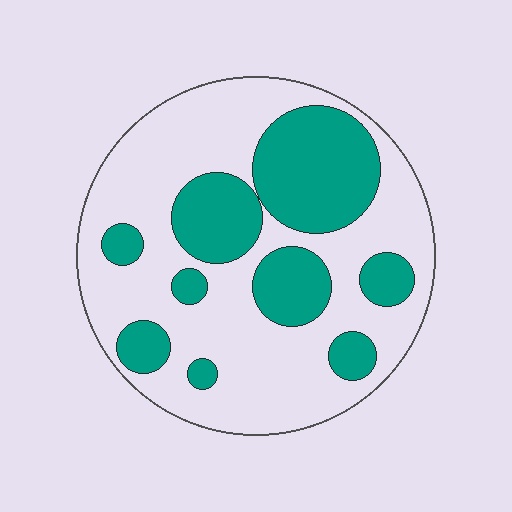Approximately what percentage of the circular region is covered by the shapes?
Approximately 35%.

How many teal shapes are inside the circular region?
9.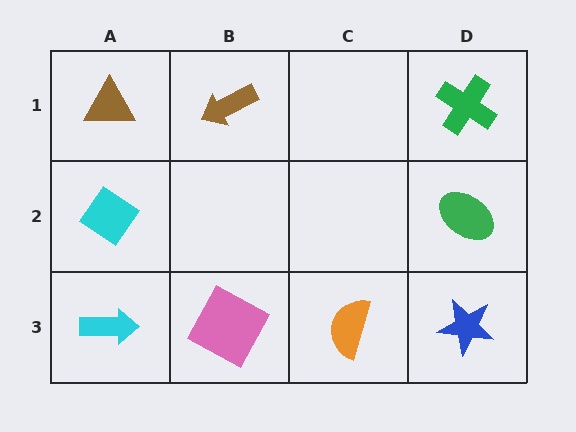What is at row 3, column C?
An orange semicircle.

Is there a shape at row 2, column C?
No, that cell is empty.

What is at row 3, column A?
A cyan arrow.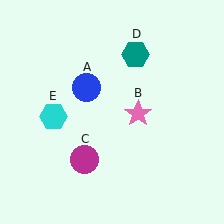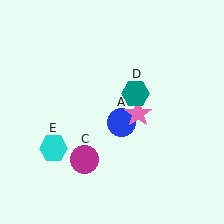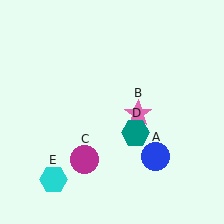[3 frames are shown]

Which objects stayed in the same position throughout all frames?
Pink star (object B) and magenta circle (object C) remained stationary.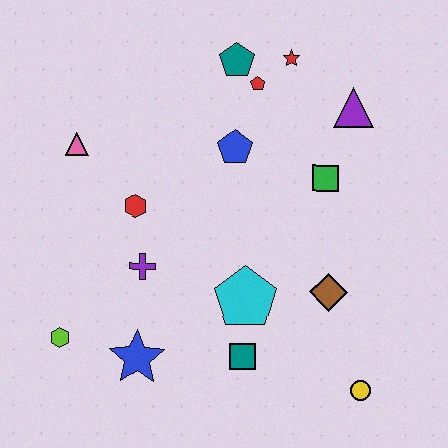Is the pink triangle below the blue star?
No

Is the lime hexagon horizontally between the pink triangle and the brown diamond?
No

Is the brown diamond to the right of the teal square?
Yes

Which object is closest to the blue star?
The lime hexagon is closest to the blue star.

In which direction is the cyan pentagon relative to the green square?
The cyan pentagon is below the green square.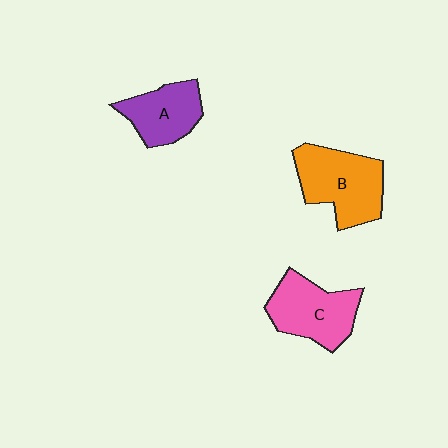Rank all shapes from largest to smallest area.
From largest to smallest: B (orange), C (pink), A (purple).